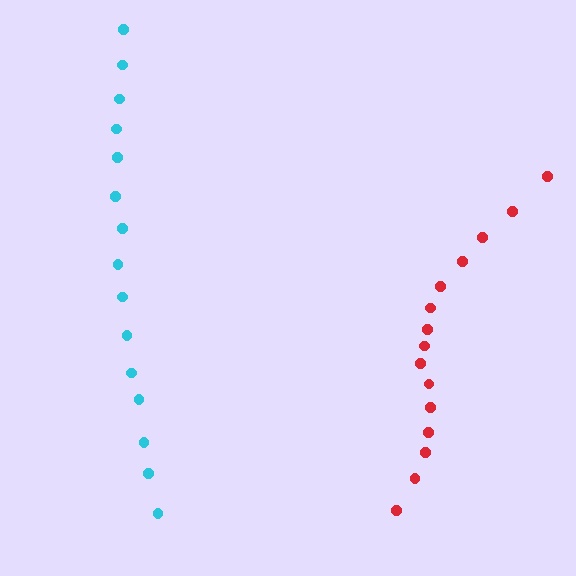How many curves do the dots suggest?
There are 2 distinct paths.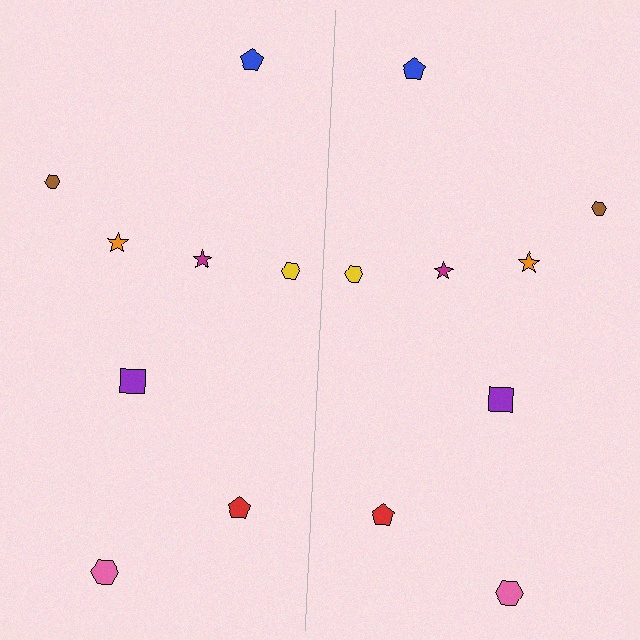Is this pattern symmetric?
Yes, this pattern has bilateral (reflection) symmetry.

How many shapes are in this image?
There are 16 shapes in this image.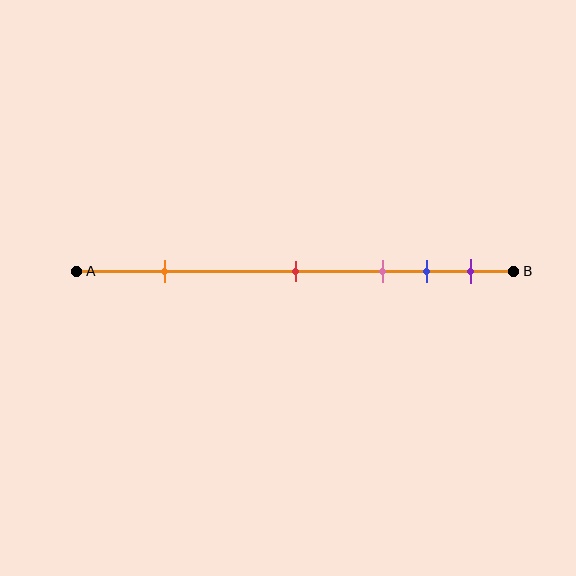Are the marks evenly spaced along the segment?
No, the marks are not evenly spaced.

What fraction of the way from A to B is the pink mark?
The pink mark is approximately 70% (0.7) of the way from A to B.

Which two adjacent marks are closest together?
The blue and purple marks are the closest adjacent pair.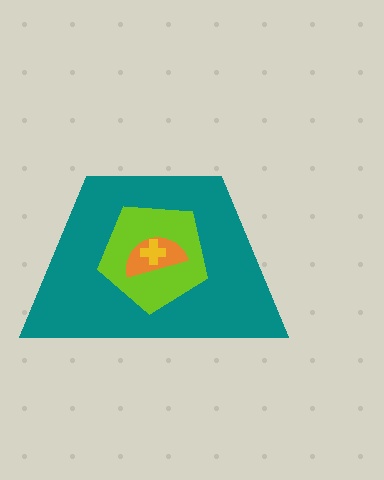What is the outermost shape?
The teal trapezoid.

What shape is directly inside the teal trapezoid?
The lime pentagon.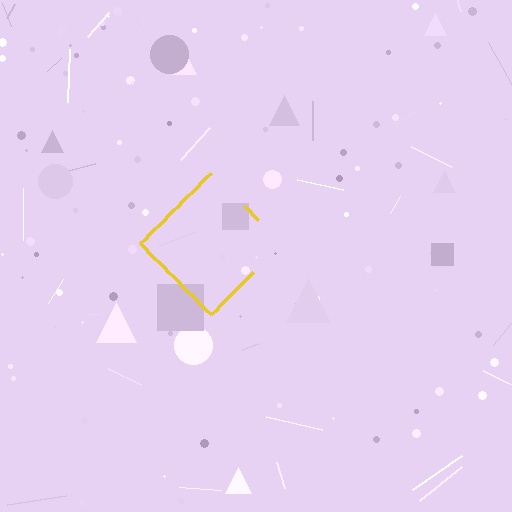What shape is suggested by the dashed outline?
The dashed outline suggests a diamond.